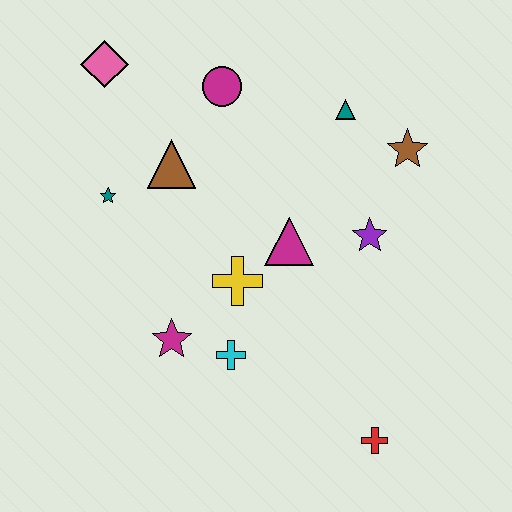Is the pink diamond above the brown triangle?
Yes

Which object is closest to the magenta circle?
The brown triangle is closest to the magenta circle.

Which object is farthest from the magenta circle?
The red cross is farthest from the magenta circle.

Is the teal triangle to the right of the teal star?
Yes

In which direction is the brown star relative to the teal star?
The brown star is to the right of the teal star.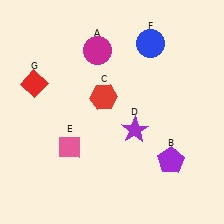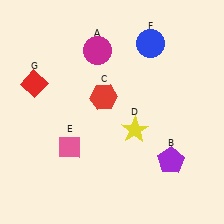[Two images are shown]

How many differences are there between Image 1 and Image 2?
There is 1 difference between the two images.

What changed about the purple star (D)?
In Image 1, D is purple. In Image 2, it changed to yellow.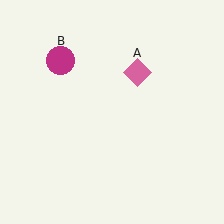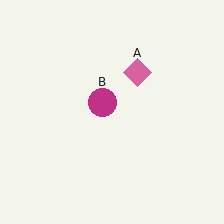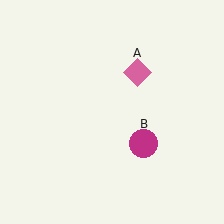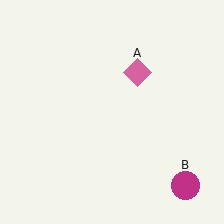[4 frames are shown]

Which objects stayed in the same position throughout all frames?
Pink diamond (object A) remained stationary.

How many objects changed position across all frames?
1 object changed position: magenta circle (object B).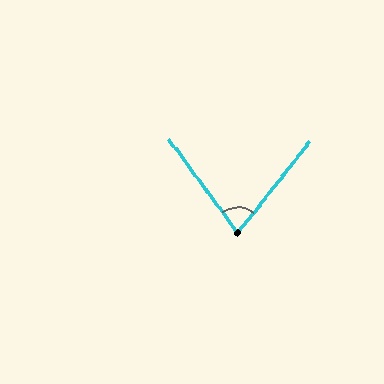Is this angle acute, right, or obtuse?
It is acute.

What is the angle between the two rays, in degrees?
Approximately 74 degrees.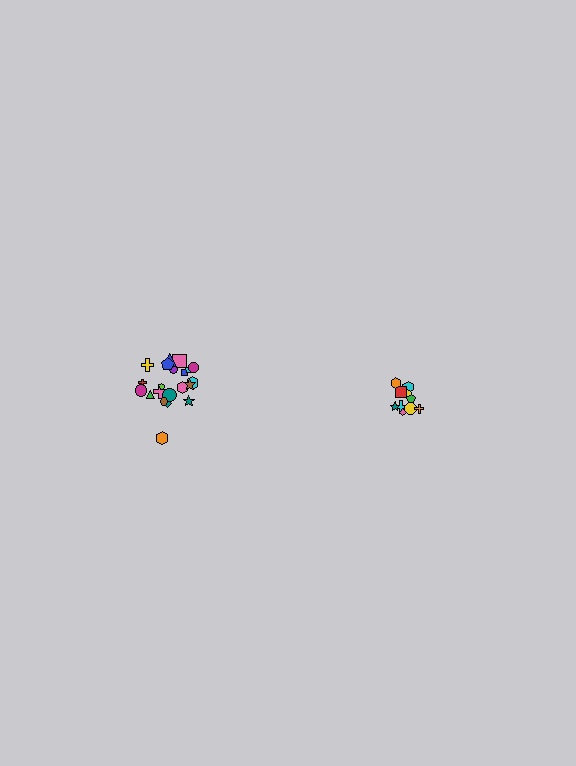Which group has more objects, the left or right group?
The left group.